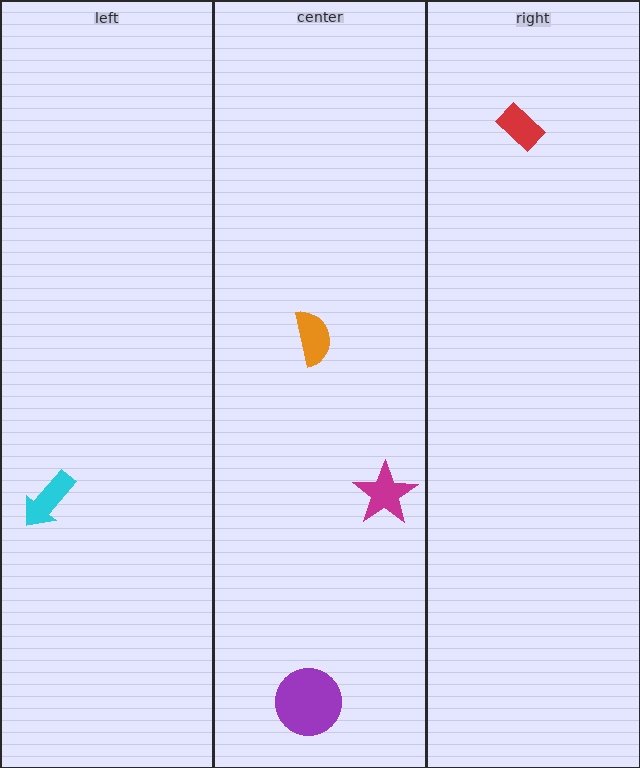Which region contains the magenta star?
The center region.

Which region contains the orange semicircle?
The center region.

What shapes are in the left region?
The cyan arrow.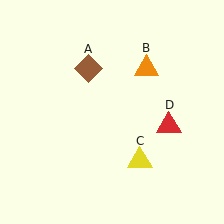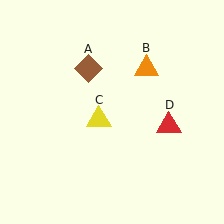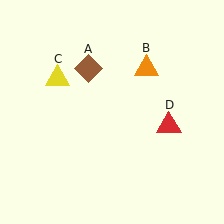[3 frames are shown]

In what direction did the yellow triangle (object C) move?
The yellow triangle (object C) moved up and to the left.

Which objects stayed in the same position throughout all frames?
Brown diamond (object A) and orange triangle (object B) and red triangle (object D) remained stationary.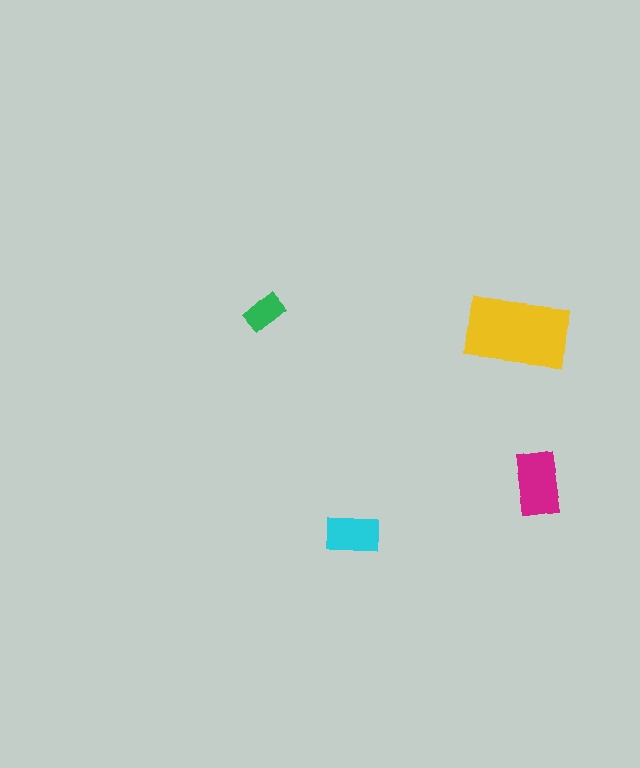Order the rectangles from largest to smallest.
the yellow one, the magenta one, the cyan one, the green one.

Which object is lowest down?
The cyan rectangle is bottommost.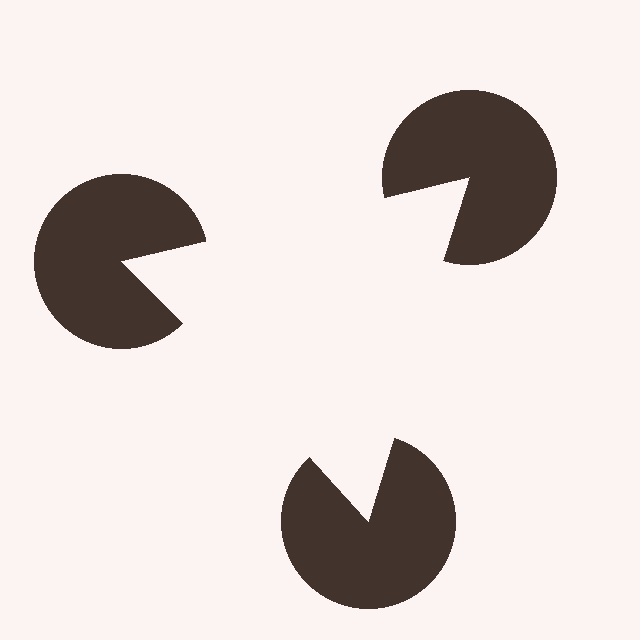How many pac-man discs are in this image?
There are 3 — one at each vertex of the illusory triangle.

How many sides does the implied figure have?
3 sides.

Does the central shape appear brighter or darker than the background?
It typically appears slightly brighter than the background, even though no actual brightness change is drawn.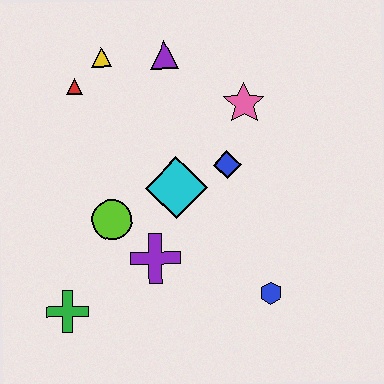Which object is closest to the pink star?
The blue diamond is closest to the pink star.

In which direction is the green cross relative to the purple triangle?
The green cross is below the purple triangle.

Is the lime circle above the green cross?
Yes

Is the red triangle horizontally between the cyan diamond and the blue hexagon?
No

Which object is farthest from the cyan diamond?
The green cross is farthest from the cyan diamond.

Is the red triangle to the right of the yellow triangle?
No